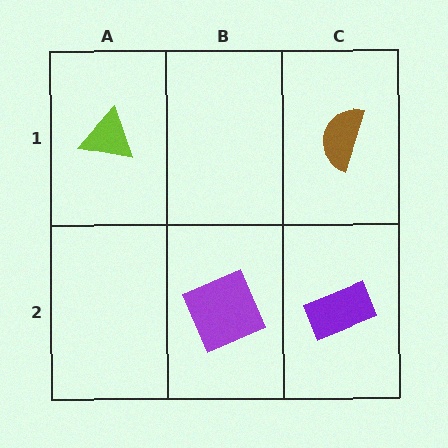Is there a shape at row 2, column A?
No, that cell is empty.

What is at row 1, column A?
A lime triangle.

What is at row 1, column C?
A brown semicircle.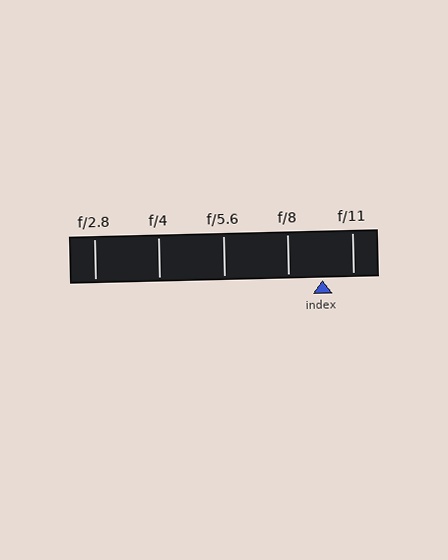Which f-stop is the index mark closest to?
The index mark is closest to f/11.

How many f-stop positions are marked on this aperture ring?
There are 5 f-stop positions marked.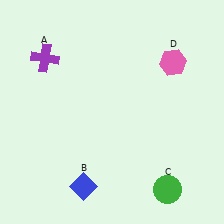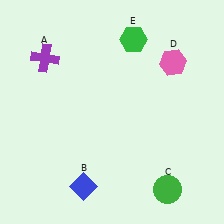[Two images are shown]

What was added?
A green hexagon (E) was added in Image 2.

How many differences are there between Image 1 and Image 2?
There is 1 difference between the two images.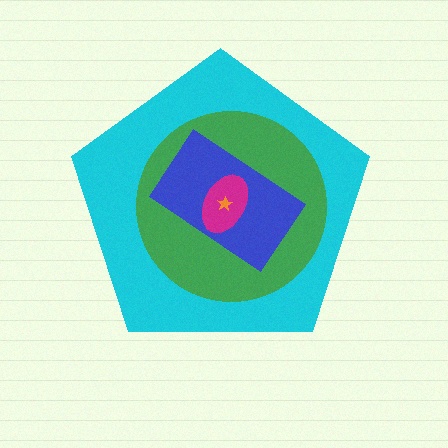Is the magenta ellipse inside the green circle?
Yes.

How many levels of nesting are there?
5.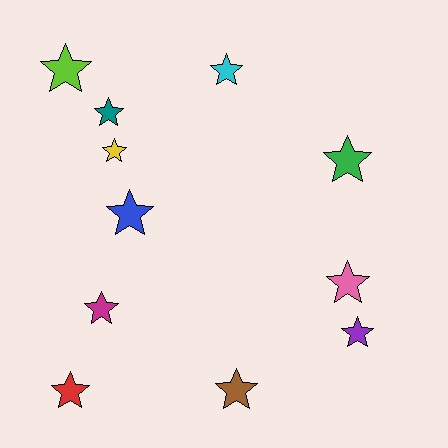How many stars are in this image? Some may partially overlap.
There are 11 stars.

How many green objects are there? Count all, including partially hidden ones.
There is 1 green object.